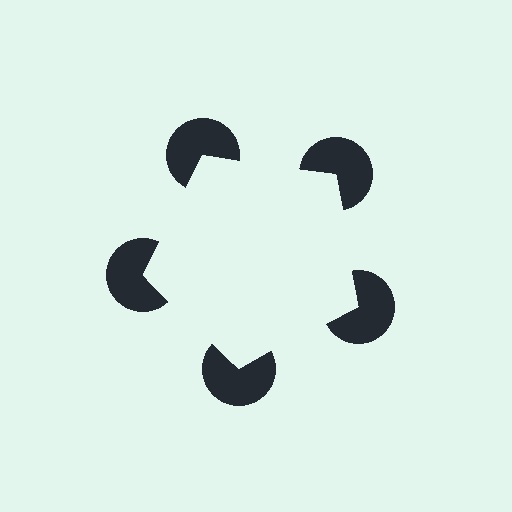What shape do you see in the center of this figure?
An illusory pentagon — its edges are inferred from the aligned wedge cuts in the pac-man discs, not physically drawn.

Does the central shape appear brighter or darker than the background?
It typically appears slightly brighter than the background, even though no actual brightness change is drawn.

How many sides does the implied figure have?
5 sides.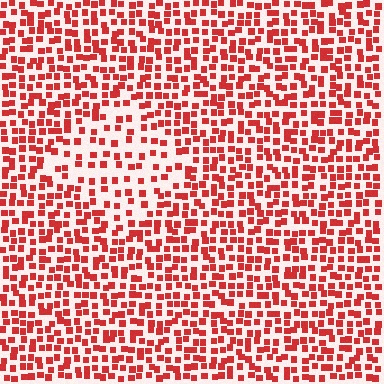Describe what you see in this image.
The image contains small red elements arranged at two different densities. A diamond-shaped region is visible where the elements are less densely packed than the surrounding area.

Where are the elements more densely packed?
The elements are more densely packed outside the diamond boundary.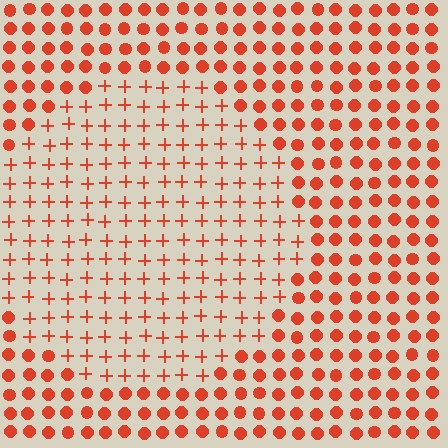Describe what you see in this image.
The image is filled with small red elements arranged in a uniform grid. A circle-shaped region contains plus signs, while the surrounding area contains circles. The boundary is defined purely by the change in element shape.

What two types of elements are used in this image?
The image uses plus signs inside the circle region and circles outside it.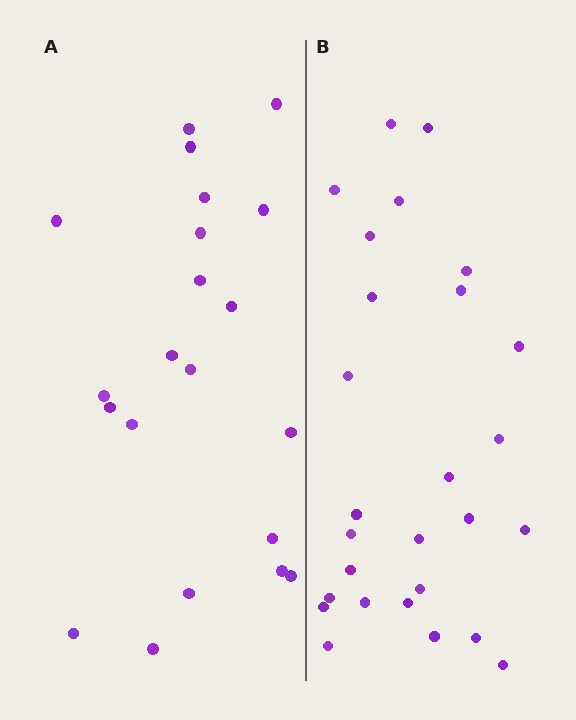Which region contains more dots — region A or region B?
Region B (the right region) has more dots.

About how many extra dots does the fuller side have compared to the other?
Region B has about 6 more dots than region A.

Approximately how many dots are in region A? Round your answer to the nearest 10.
About 20 dots. (The exact count is 21, which rounds to 20.)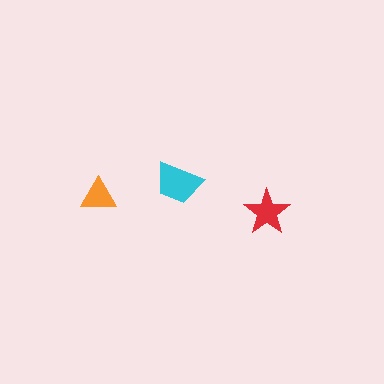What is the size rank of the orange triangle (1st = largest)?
3rd.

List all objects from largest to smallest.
The cyan trapezoid, the red star, the orange triangle.